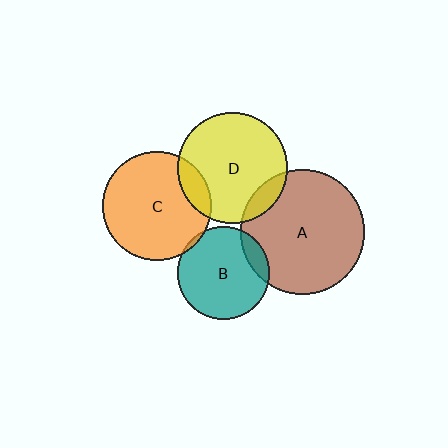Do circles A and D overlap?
Yes.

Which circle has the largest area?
Circle A (brown).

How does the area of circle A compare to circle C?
Approximately 1.3 times.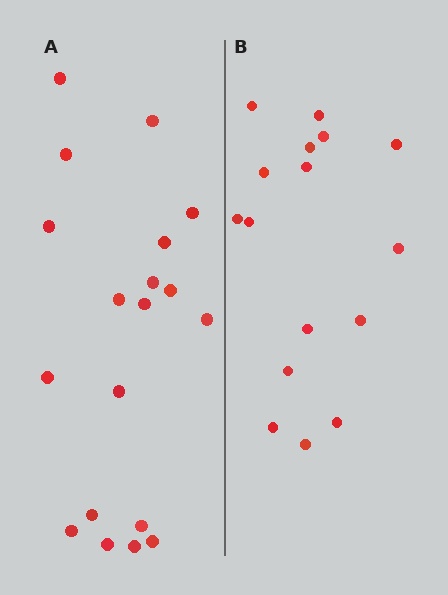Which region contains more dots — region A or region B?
Region A (the left region) has more dots.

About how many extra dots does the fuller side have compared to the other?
Region A has just a few more — roughly 2 or 3 more dots than region B.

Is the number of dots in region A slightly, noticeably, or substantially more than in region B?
Region A has only slightly more — the two regions are fairly close. The ratio is roughly 1.2 to 1.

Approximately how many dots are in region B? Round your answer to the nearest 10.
About 20 dots. (The exact count is 16, which rounds to 20.)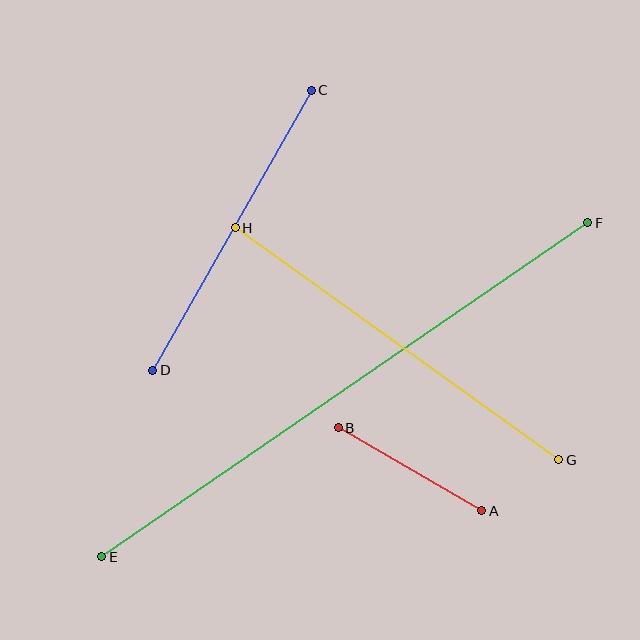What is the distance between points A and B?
The distance is approximately 166 pixels.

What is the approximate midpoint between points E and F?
The midpoint is at approximately (345, 390) pixels.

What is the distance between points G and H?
The distance is approximately 398 pixels.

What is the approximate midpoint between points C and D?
The midpoint is at approximately (232, 230) pixels.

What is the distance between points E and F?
The distance is approximately 590 pixels.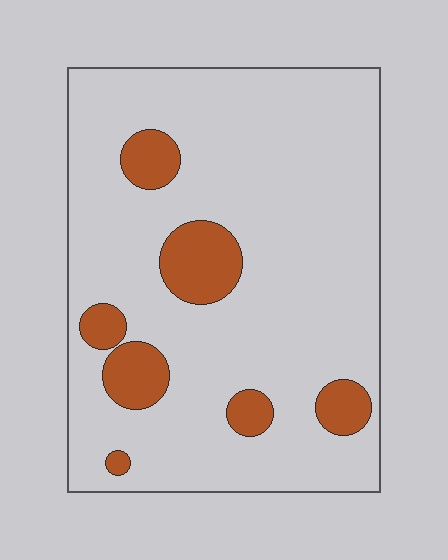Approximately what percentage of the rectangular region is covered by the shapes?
Approximately 15%.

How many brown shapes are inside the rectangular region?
7.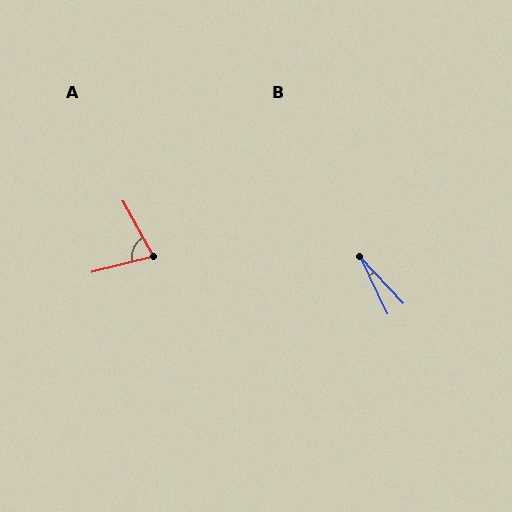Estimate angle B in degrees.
Approximately 17 degrees.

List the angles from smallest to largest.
B (17°), A (75°).